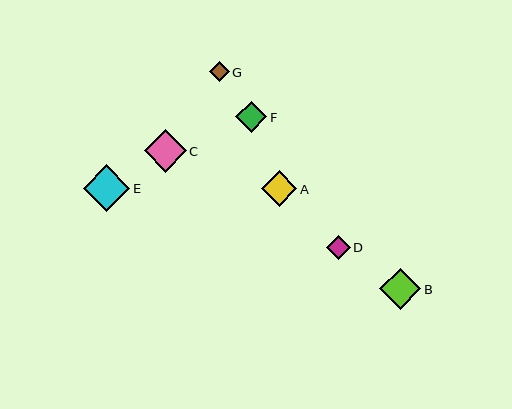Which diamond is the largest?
Diamond E is the largest with a size of approximately 47 pixels.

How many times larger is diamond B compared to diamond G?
Diamond B is approximately 2.0 times the size of diamond G.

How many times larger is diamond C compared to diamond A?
Diamond C is approximately 1.2 times the size of diamond A.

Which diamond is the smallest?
Diamond G is the smallest with a size of approximately 20 pixels.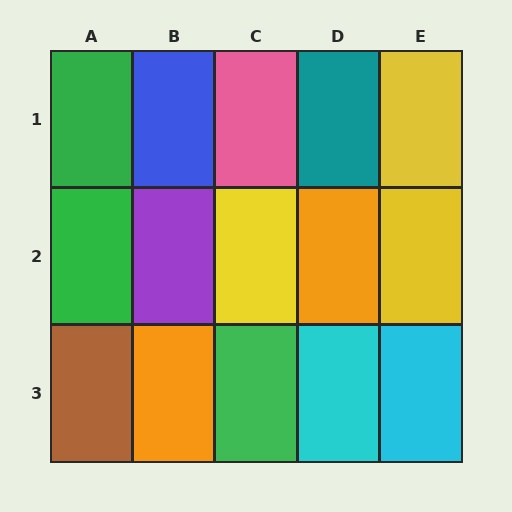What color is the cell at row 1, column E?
Yellow.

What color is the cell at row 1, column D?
Teal.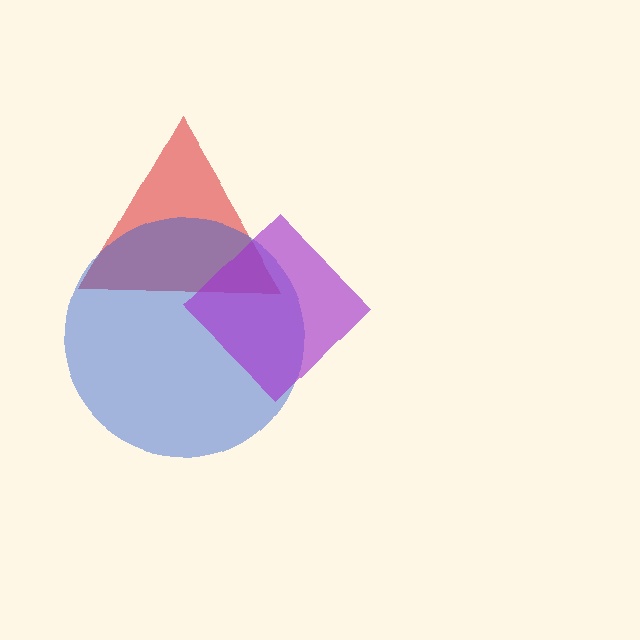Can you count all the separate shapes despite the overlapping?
Yes, there are 3 separate shapes.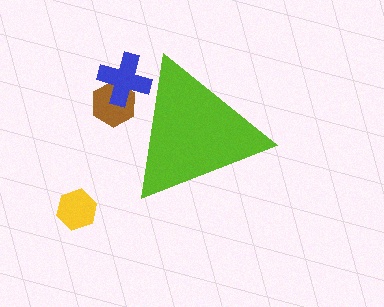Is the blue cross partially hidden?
Yes, the blue cross is partially hidden behind the lime triangle.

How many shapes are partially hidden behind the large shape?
2 shapes are partially hidden.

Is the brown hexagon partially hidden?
Yes, the brown hexagon is partially hidden behind the lime triangle.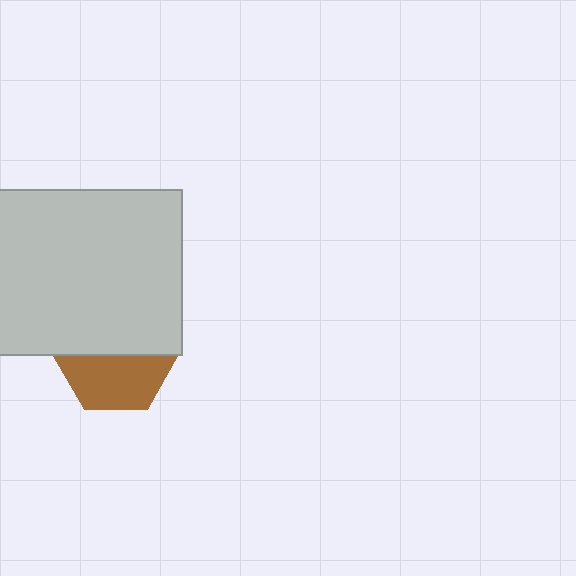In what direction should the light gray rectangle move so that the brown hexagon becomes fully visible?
The light gray rectangle should move up. That is the shortest direction to clear the overlap and leave the brown hexagon fully visible.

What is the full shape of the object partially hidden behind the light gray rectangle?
The partially hidden object is a brown hexagon.